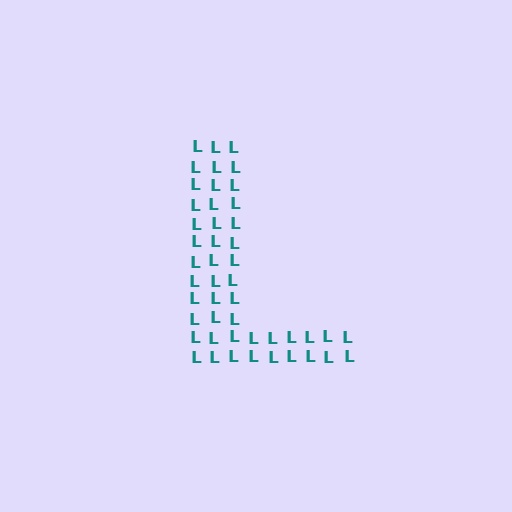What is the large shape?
The large shape is the letter L.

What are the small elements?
The small elements are letter L's.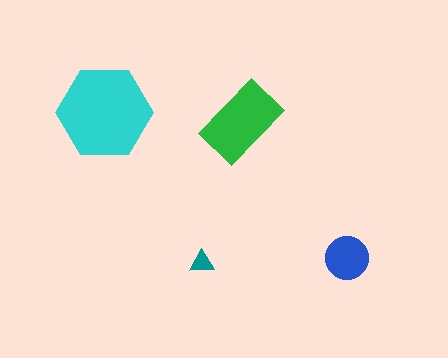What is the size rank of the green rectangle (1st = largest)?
2nd.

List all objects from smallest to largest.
The teal triangle, the blue circle, the green rectangle, the cyan hexagon.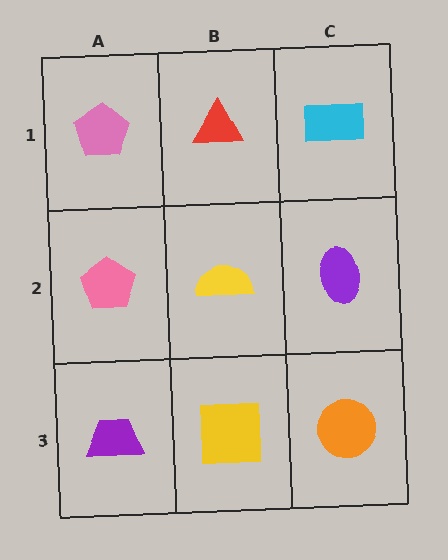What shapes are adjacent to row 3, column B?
A yellow semicircle (row 2, column B), a purple trapezoid (row 3, column A), an orange circle (row 3, column C).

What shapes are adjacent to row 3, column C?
A purple ellipse (row 2, column C), a yellow square (row 3, column B).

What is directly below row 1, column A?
A pink pentagon.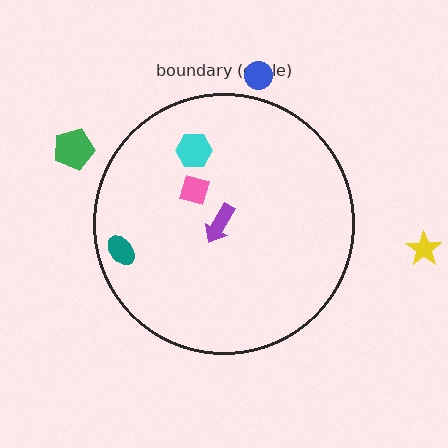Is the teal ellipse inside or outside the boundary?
Inside.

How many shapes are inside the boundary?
4 inside, 3 outside.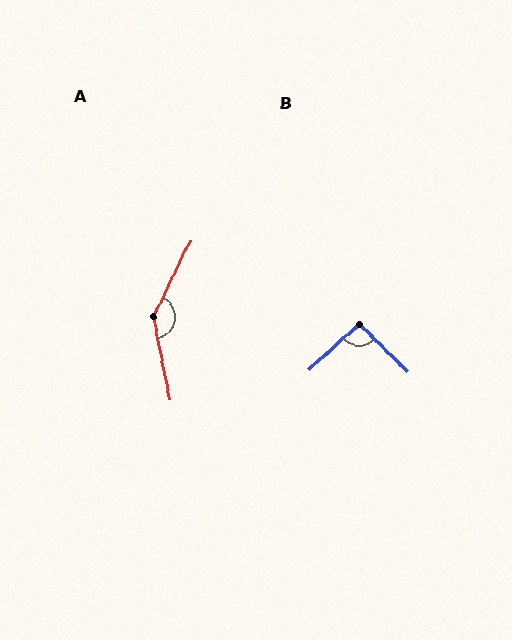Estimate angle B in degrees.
Approximately 93 degrees.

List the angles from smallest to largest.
B (93°), A (143°).